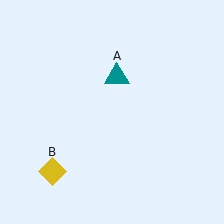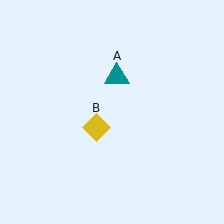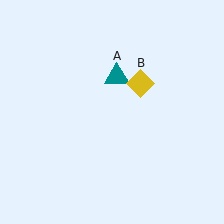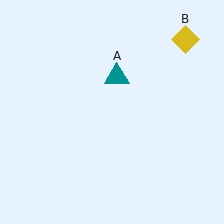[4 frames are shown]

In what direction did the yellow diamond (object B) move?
The yellow diamond (object B) moved up and to the right.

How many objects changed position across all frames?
1 object changed position: yellow diamond (object B).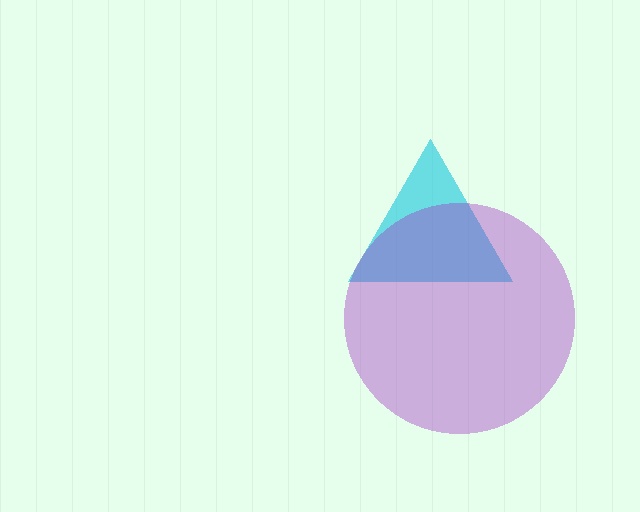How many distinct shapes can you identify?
There are 2 distinct shapes: a cyan triangle, a purple circle.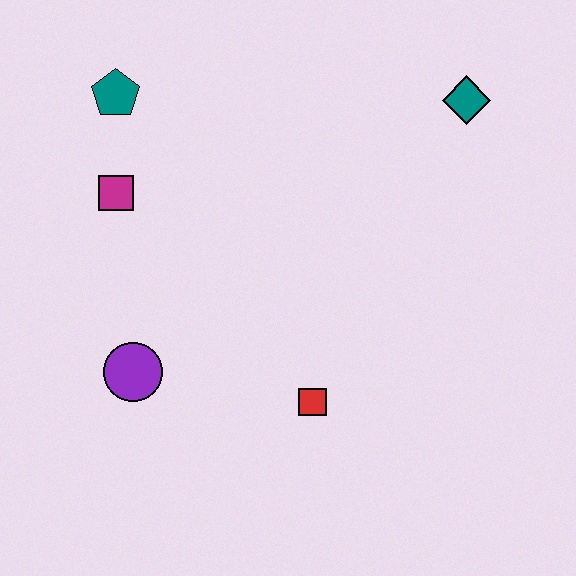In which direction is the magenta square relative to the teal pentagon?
The magenta square is below the teal pentagon.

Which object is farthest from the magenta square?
The teal diamond is farthest from the magenta square.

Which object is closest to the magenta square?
The teal pentagon is closest to the magenta square.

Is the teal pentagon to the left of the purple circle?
Yes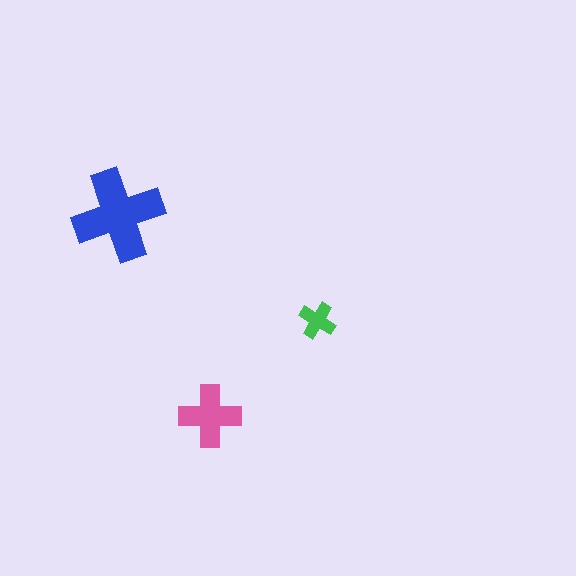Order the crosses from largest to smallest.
the blue one, the pink one, the green one.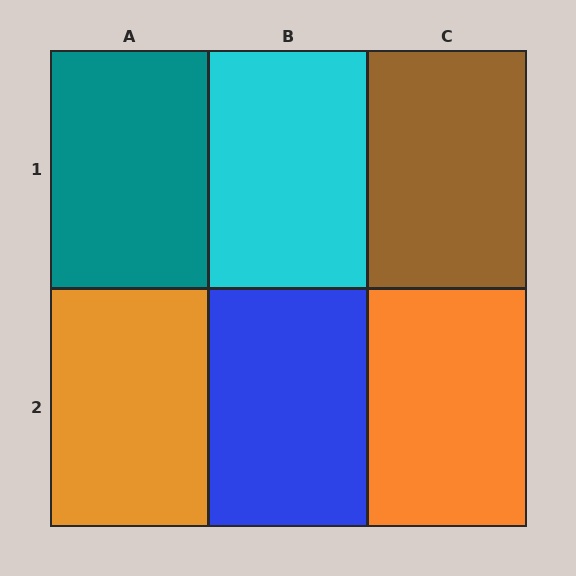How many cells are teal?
1 cell is teal.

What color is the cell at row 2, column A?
Orange.